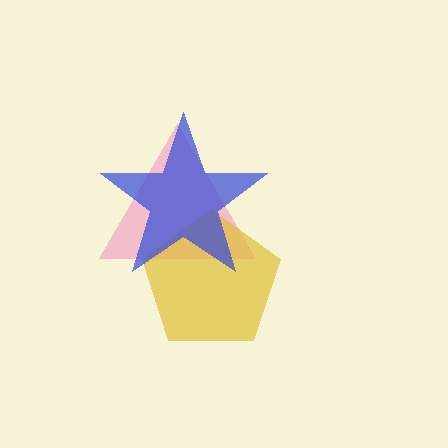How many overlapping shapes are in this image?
There are 3 overlapping shapes in the image.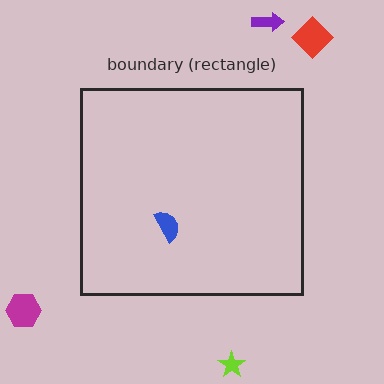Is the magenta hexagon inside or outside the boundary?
Outside.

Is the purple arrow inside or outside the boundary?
Outside.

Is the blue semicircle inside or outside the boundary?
Inside.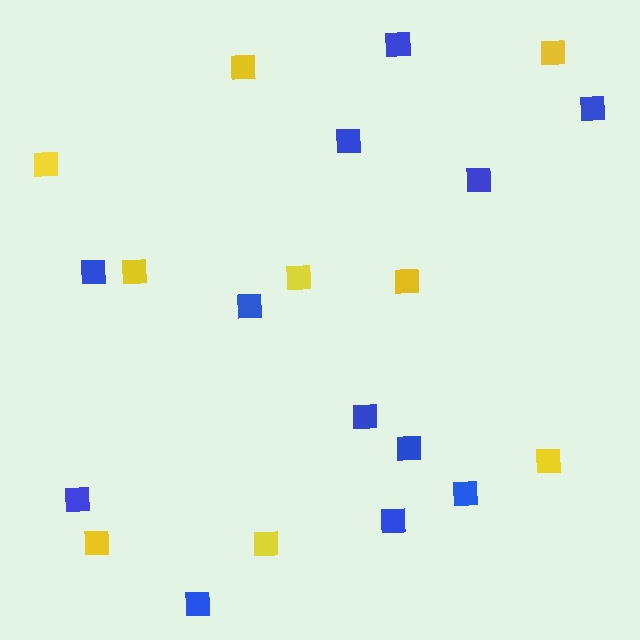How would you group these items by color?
There are 2 groups: one group of blue squares (12) and one group of yellow squares (9).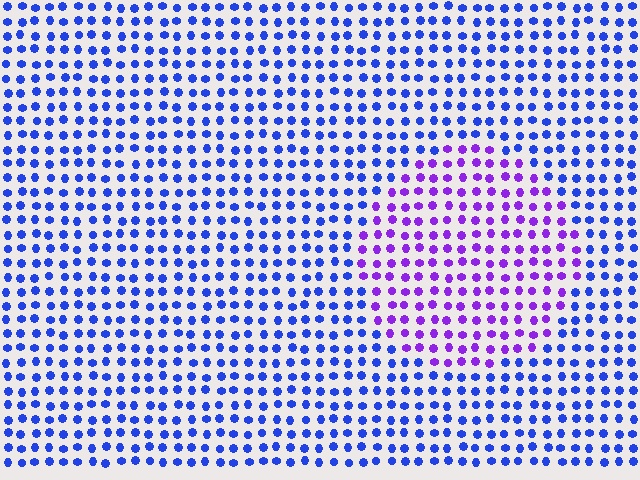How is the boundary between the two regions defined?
The boundary is defined purely by a slight shift in hue (about 44 degrees). Spacing, size, and orientation are identical on both sides.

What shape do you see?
I see a circle.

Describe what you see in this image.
The image is filled with small blue elements in a uniform arrangement. A circle-shaped region is visible where the elements are tinted to a slightly different hue, forming a subtle color boundary.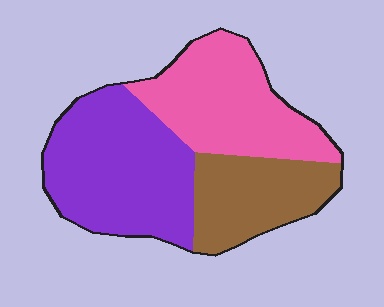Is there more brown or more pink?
Pink.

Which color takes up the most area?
Purple, at roughly 40%.